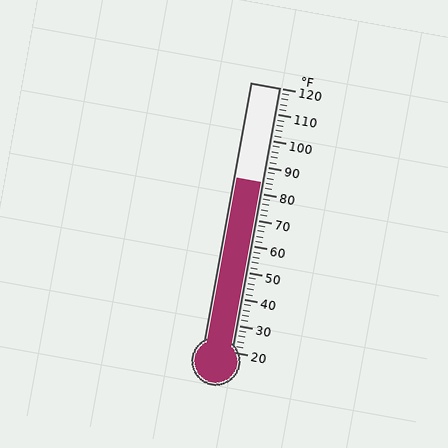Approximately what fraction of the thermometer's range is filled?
The thermometer is filled to approximately 65% of its range.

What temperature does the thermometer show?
The thermometer shows approximately 84°F.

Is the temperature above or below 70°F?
The temperature is above 70°F.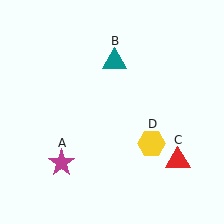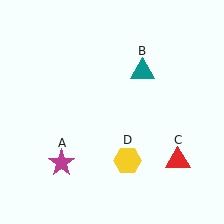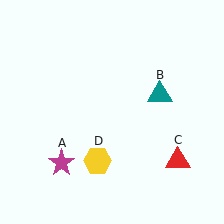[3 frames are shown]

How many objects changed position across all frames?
2 objects changed position: teal triangle (object B), yellow hexagon (object D).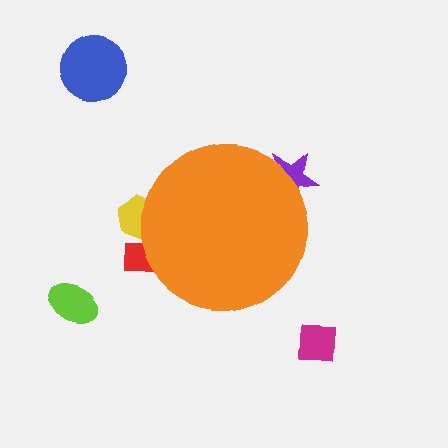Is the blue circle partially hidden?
No, the blue circle is fully visible.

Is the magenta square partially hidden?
No, the magenta square is fully visible.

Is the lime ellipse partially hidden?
No, the lime ellipse is fully visible.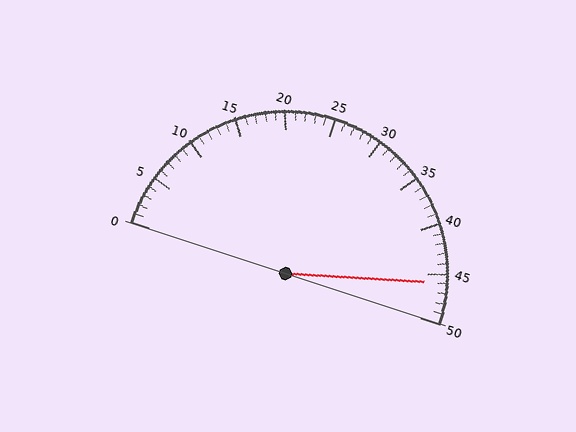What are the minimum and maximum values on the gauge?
The gauge ranges from 0 to 50.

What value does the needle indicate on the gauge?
The needle indicates approximately 46.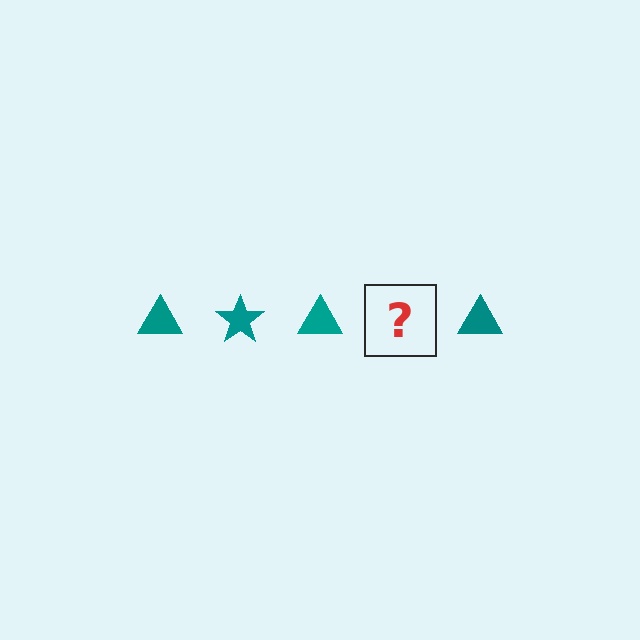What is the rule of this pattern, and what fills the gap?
The rule is that the pattern cycles through triangle, star shapes in teal. The gap should be filled with a teal star.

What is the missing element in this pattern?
The missing element is a teal star.